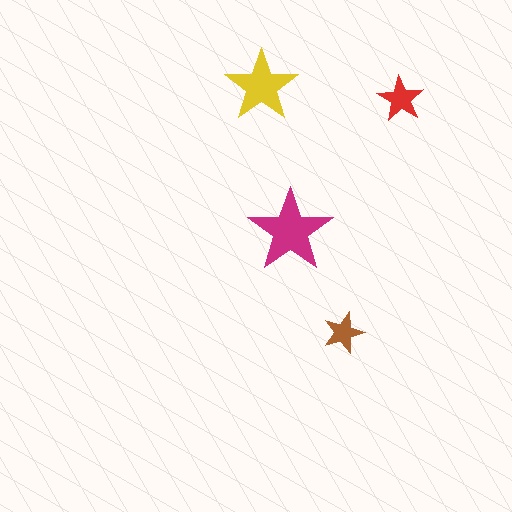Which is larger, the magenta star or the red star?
The magenta one.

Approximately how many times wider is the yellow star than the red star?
About 1.5 times wider.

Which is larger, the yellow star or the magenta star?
The magenta one.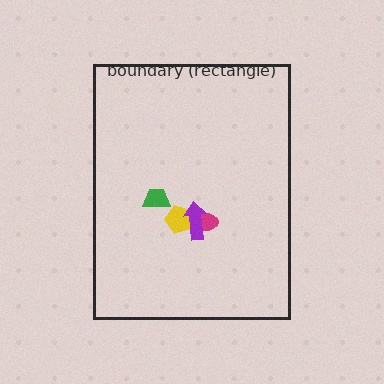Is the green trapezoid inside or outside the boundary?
Inside.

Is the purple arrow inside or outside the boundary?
Inside.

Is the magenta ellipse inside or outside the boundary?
Inside.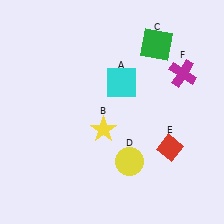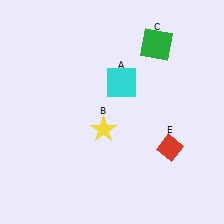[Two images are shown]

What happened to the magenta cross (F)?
The magenta cross (F) was removed in Image 2. It was in the top-right area of Image 1.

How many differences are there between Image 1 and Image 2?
There are 2 differences between the two images.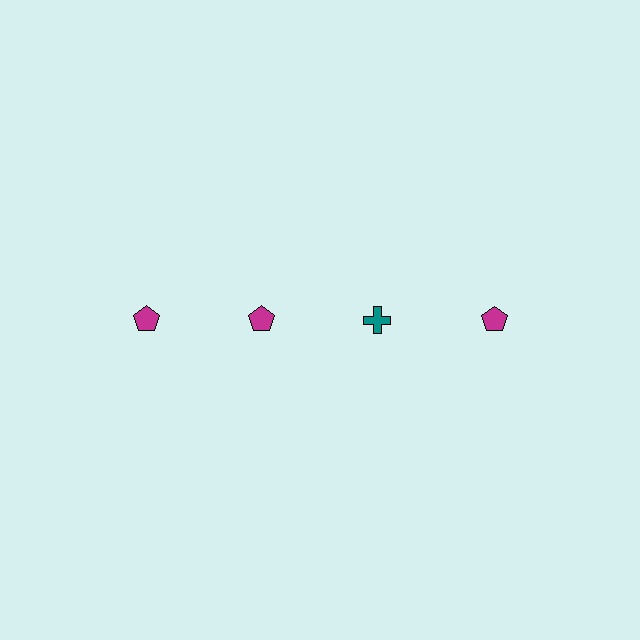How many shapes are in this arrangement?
There are 4 shapes arranged in a grid pattern.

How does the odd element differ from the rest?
It differs in both color (teal instead of magenta) and shape (cross instead of pentagon).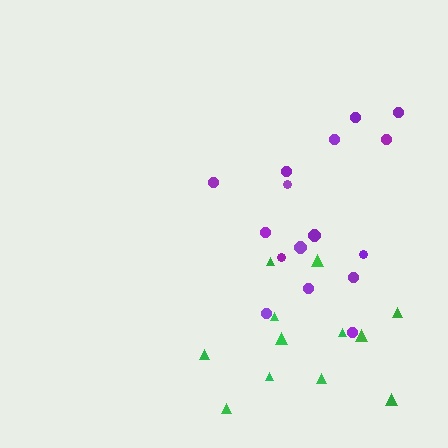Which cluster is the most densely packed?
Purple.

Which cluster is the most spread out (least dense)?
Green.